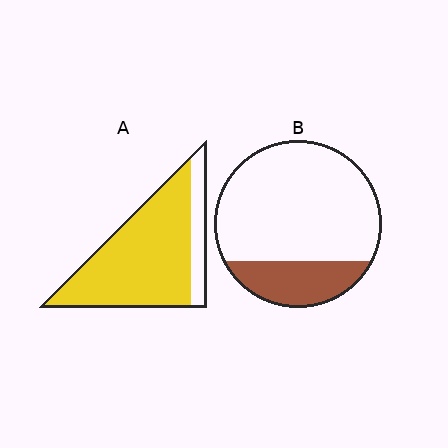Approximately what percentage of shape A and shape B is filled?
A is approximately 80% and B is approximately 25%.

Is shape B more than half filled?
No.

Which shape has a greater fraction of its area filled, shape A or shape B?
Shape A.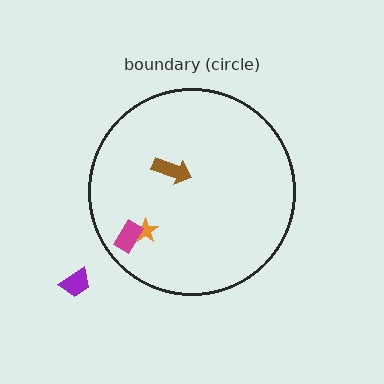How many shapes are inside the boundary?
3 inside, 1 outside.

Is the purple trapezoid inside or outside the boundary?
Outside.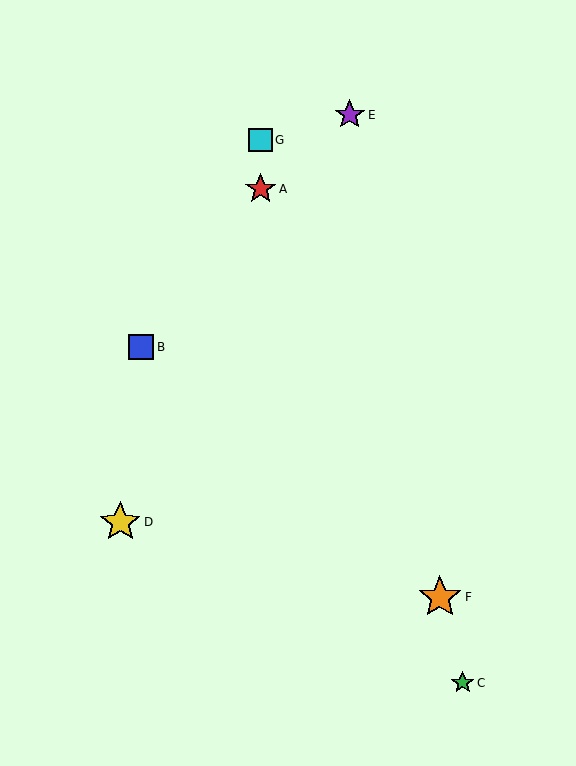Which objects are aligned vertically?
Objects A, G are aligned vertically.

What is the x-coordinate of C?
Object C is at x≈463.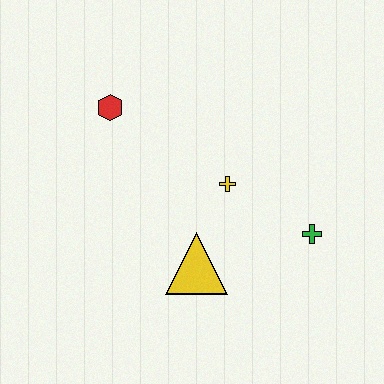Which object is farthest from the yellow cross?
The red hexagon is farthest from the yellow cross.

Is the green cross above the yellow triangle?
Yes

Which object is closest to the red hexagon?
The yellow cross is closest to the red hexagon.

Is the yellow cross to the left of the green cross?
Yes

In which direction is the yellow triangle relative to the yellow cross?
The yellow triangle is below the yellow cross.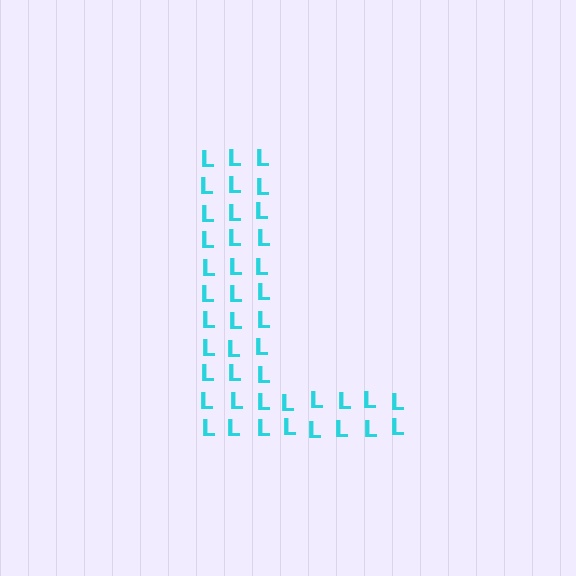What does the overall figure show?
The overall figure shows the letter L.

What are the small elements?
The small elements are letter L's.